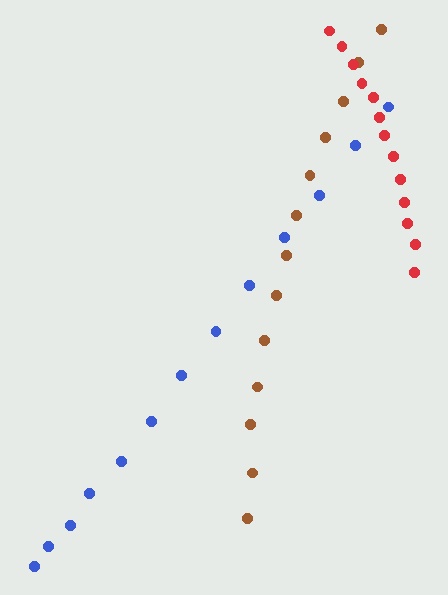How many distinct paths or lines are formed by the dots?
There are 3 distinct paths.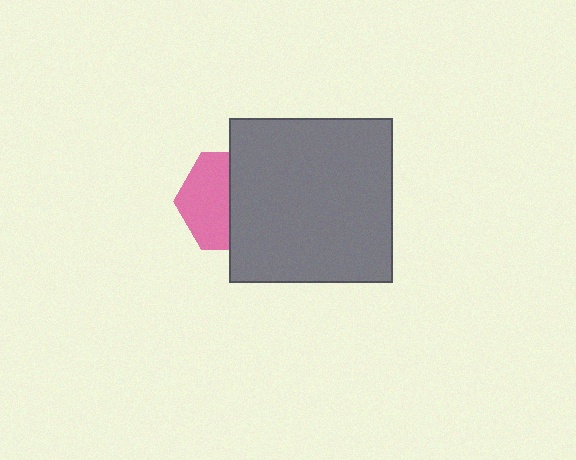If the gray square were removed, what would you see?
You would see the complete pink hexagon.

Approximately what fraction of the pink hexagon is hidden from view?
Roughly 50% of the pink hexagon is hidden behind the gray square.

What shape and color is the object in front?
The object in front is a gray square.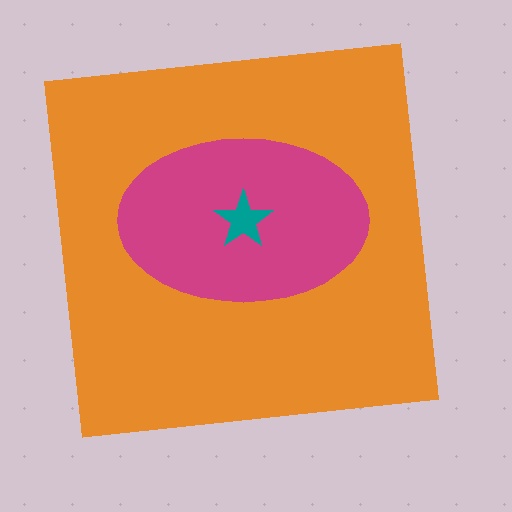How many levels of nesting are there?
3.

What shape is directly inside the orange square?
The magenta ellipse.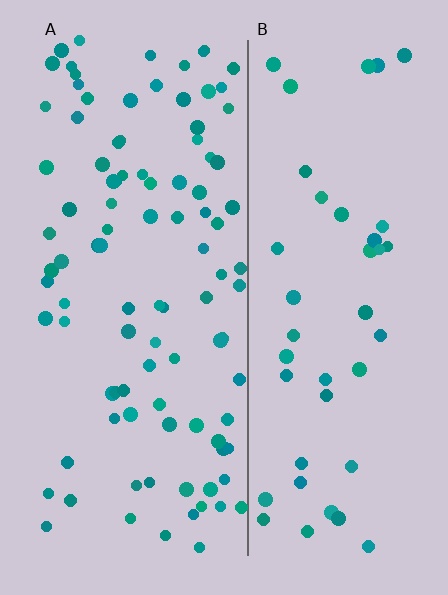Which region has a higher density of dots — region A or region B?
A (the left).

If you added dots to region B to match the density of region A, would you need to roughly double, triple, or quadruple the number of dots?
Approximately double.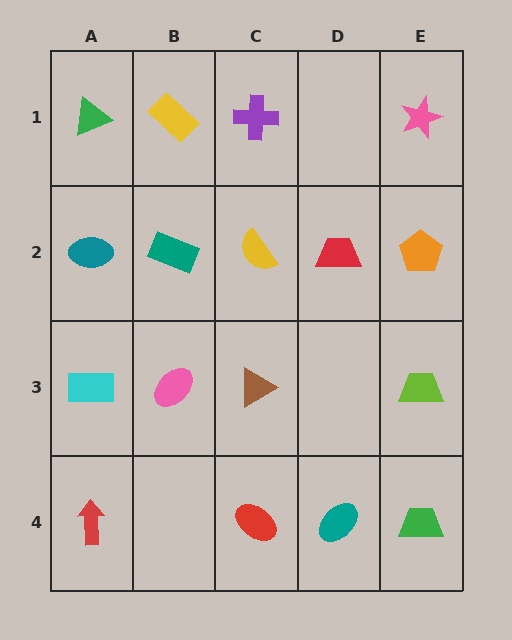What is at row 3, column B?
A pink ellipse.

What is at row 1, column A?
A green triangle.